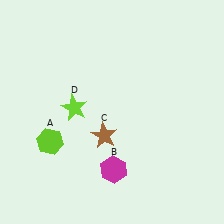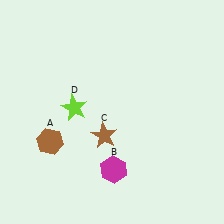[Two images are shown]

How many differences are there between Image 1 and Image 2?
There is 1 difference between the two images.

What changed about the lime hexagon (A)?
In Image 1, A is lime. In Image 2, it changed to brown.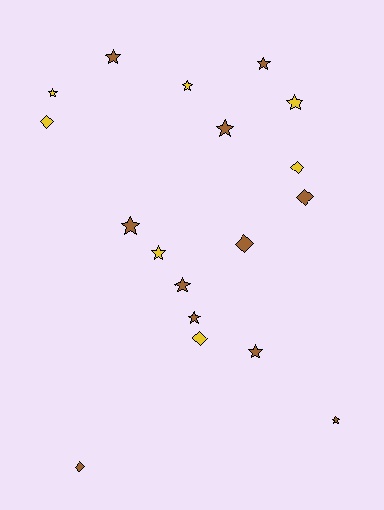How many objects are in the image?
There are 18 objects.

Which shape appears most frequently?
Star, with 12 objects.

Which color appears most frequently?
Brown, with 11 objects.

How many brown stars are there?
There are 8 brown stars.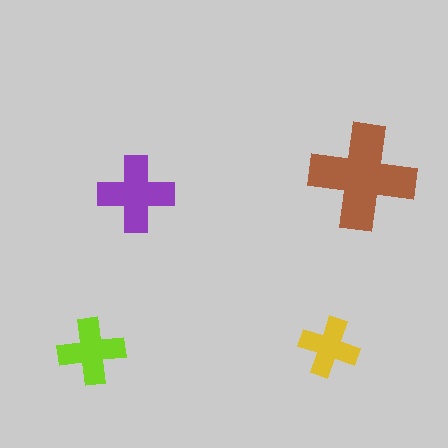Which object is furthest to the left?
The lime cross is leftmost.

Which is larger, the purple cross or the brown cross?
The brown one.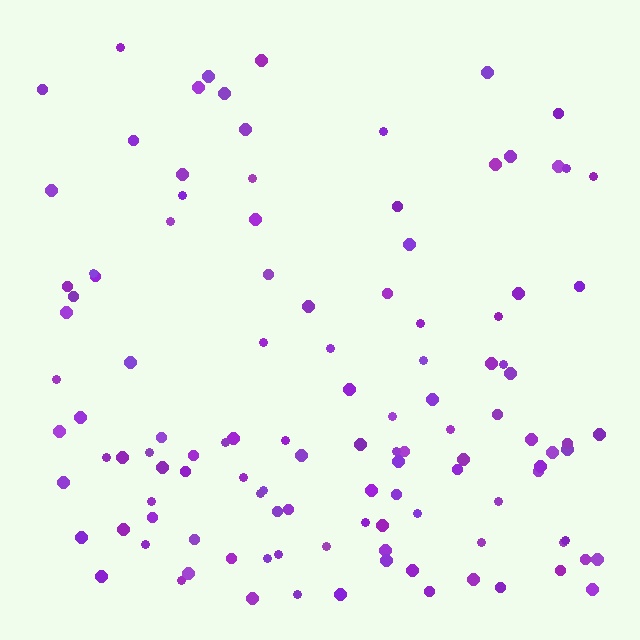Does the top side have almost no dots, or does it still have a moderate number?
Still a moderate number, just noticeably fewer than the bottom.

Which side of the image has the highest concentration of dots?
The bottom.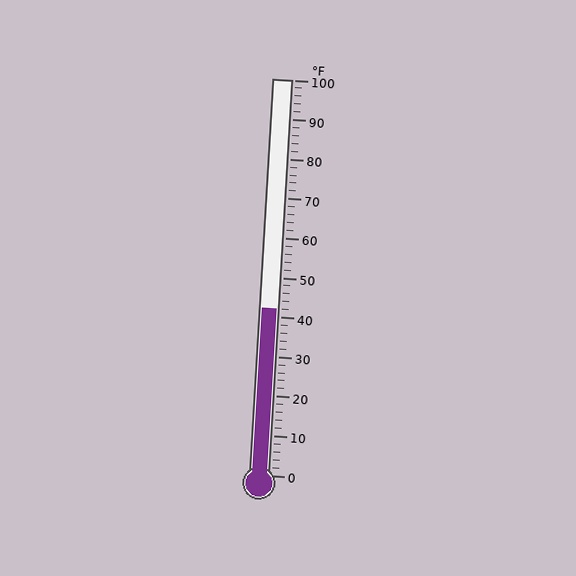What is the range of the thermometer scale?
The thermometer scale ranges from 0°F to 100°F.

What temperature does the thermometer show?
The thermometer shows approximately 42°F.